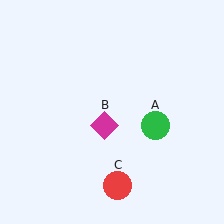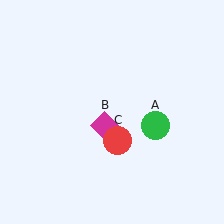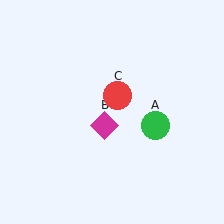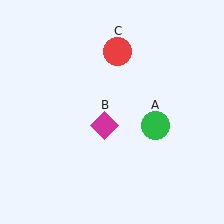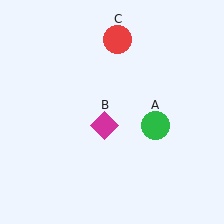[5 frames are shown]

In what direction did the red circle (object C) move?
The red circle (object C) moved up.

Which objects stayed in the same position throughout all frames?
Green circle (object A) and magenta diamond (object B) remained stationary.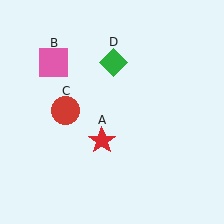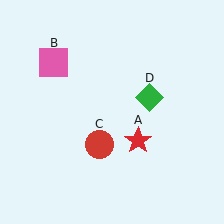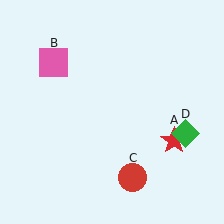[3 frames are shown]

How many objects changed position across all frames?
3 objects changed position: red star (object A), red circle (object C), green diamond (object D).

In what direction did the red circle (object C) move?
The red circle (object C) moved down and to the right.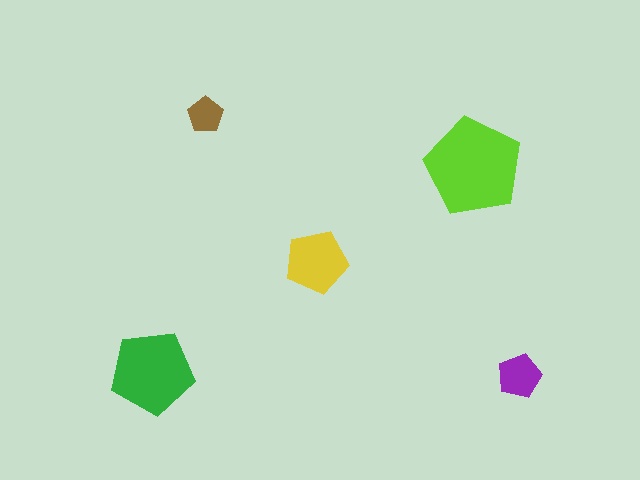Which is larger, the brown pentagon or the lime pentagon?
The lime one.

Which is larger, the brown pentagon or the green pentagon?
The green one.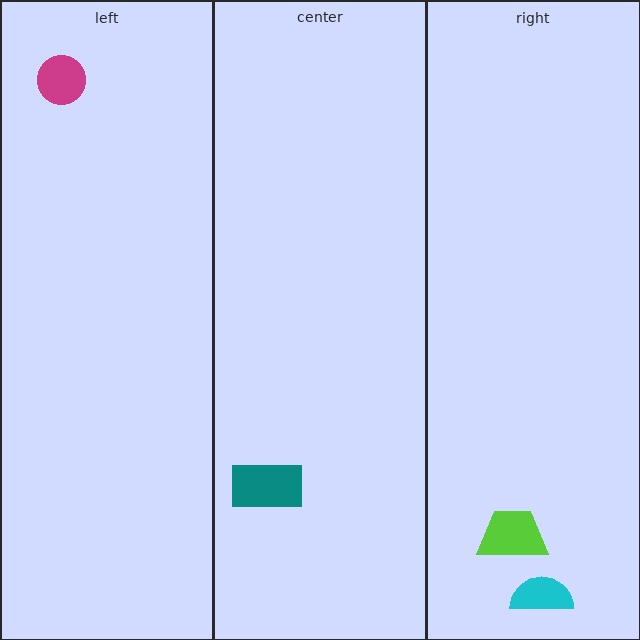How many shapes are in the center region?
1.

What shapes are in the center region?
The teal rectangle.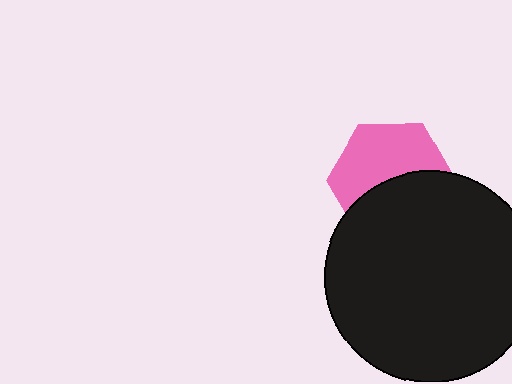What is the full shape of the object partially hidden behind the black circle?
The partially hidden object is a pink hexagon.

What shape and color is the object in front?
The object in front is a black circle.